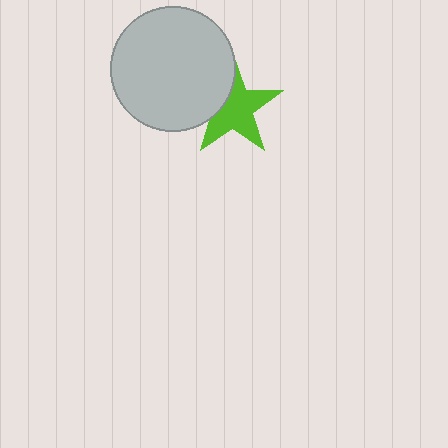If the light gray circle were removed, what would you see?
You would see the complete lime star.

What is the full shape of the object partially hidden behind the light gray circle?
The partially hidden object is a lime star.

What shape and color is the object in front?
The object in front is a light gray circle.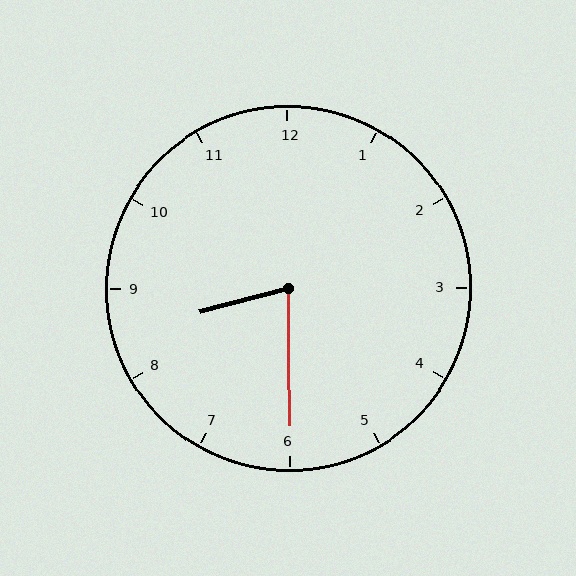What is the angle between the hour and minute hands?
Approximately 75 degrees.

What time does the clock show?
8:30.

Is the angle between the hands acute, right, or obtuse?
It is acute.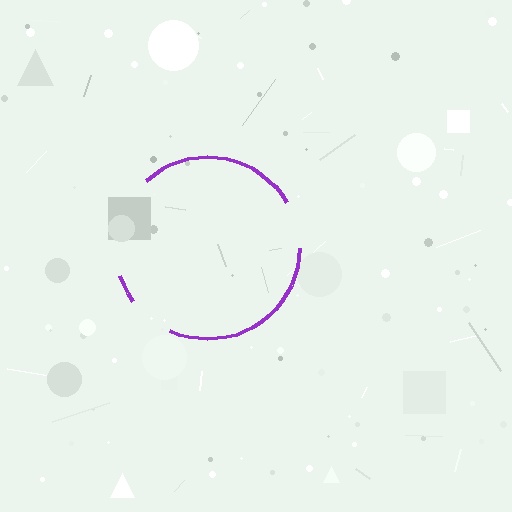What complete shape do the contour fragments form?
The contour fragments form a circle.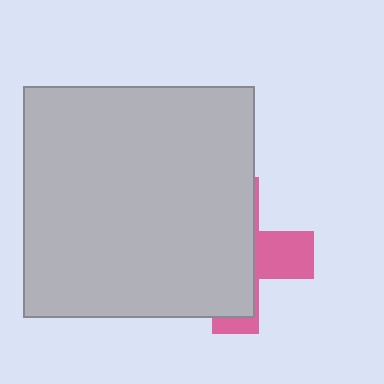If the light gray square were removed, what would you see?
You would see the complete pink cross.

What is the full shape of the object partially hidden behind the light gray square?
The partially hidden object is a pink cross.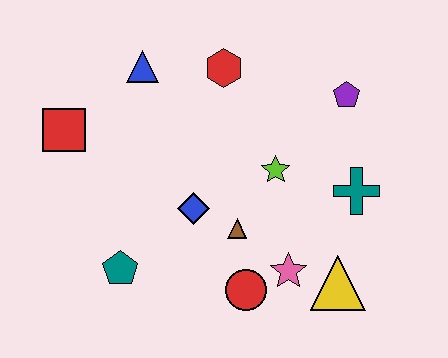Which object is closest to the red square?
The blue triangle is closest to the red square.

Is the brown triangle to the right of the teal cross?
No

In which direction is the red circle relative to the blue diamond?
The red circle is below the blue diamond.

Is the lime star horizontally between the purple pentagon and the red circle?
Yes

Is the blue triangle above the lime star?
Yes